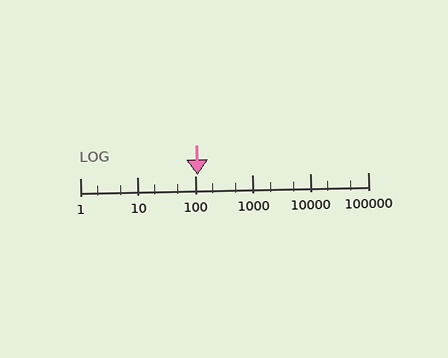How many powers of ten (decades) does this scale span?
The scale spans 5 decades, from 1 to 100000.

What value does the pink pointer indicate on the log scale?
The pointer indicates approximately 110.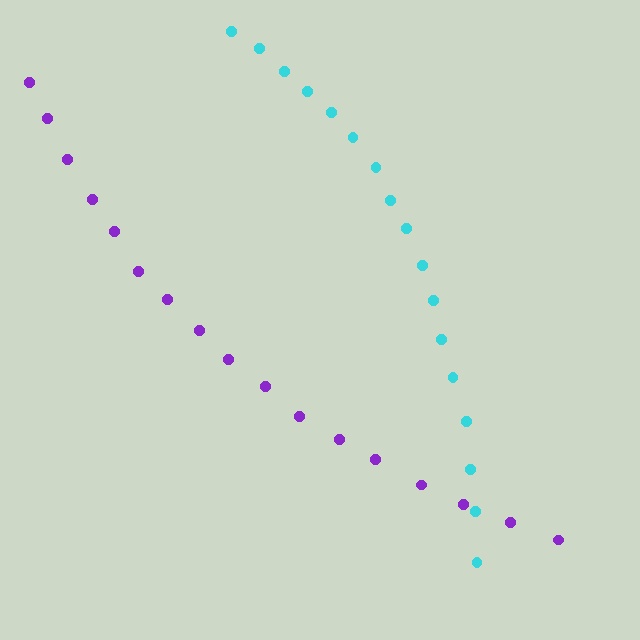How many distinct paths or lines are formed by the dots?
There are 2 distinct paths.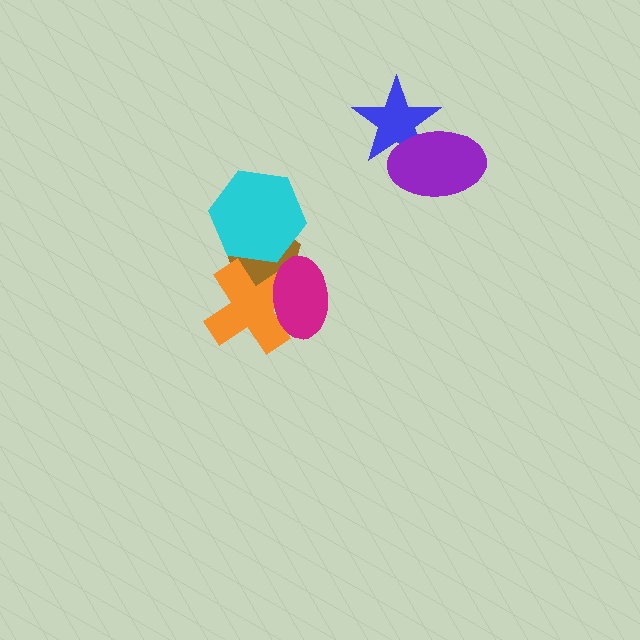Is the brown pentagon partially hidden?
Yes, it is partially covered by another shape.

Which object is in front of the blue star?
The purple ellipse is in front of the blue star.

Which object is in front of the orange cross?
The magenta ellipse is in front of the orange cross.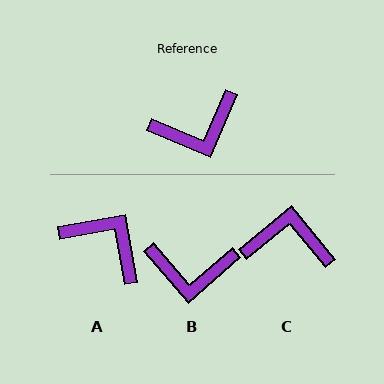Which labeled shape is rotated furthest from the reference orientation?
C, about 152 degrees away.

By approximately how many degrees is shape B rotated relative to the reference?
Approximately 26 degrees clockwise.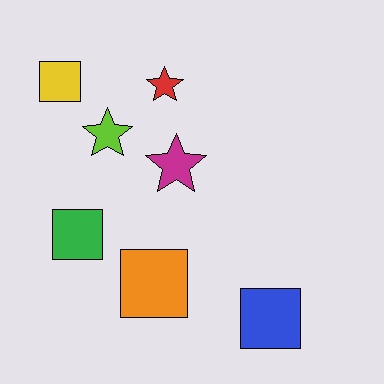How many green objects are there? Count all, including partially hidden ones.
There is 1 green object.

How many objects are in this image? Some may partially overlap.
There are 7 objects.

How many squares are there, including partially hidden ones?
There are 4 squares.